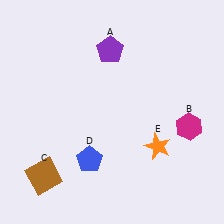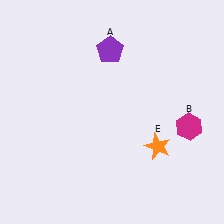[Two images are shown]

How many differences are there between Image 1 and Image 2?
There are 2 differences between the two images.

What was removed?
The brown square (C), the blue pentagon (D) were removed in Image 2.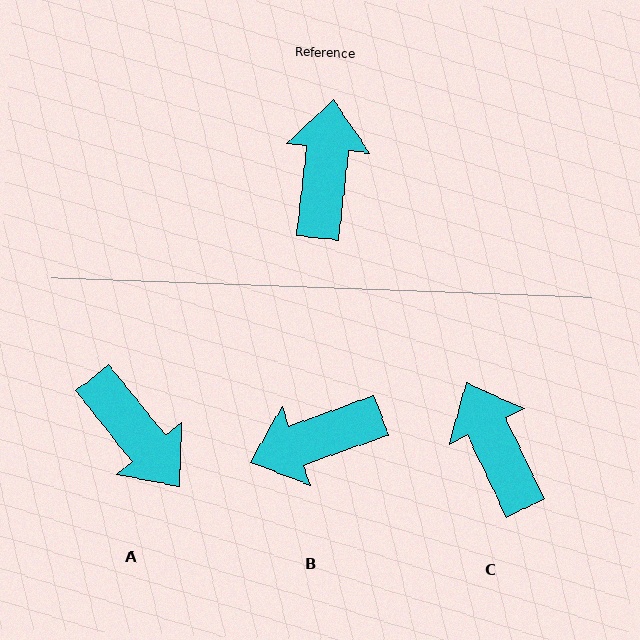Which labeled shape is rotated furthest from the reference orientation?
A, about 135 degrees away.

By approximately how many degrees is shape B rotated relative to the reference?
Approximately 116 degrees counter-clockwise.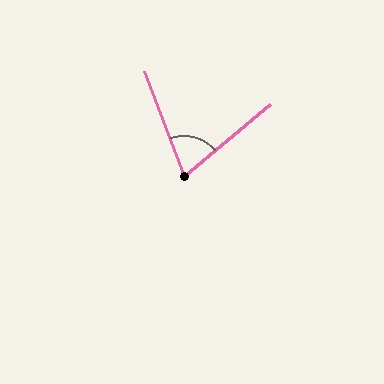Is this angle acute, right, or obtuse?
It is acute.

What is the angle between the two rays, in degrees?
Approximately 71 degrees.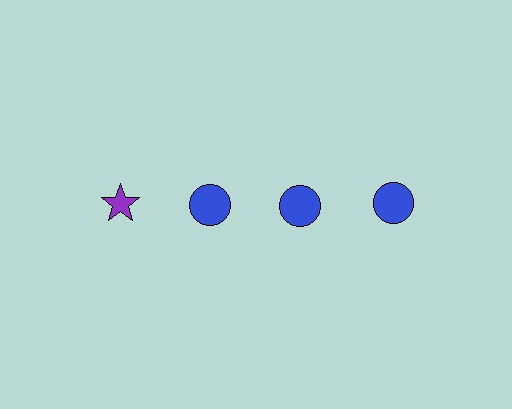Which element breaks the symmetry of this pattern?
The purple star in the top row, leftmost column breaks the symmetry. All other shapes are blue circles.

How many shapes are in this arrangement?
There are 4 shapes arranged in a grid pattern.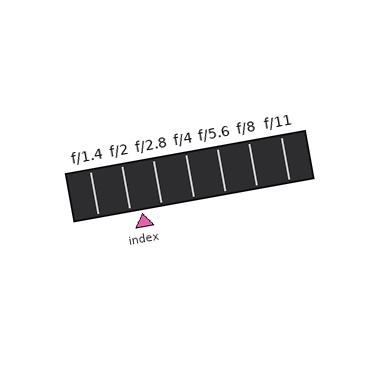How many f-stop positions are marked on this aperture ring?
There are 7 f-stop positions marked.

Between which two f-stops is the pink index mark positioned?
The index mark is between f/2 and f/2.8.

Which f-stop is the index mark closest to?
The index mark is closest to f/2.